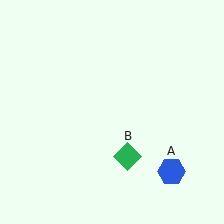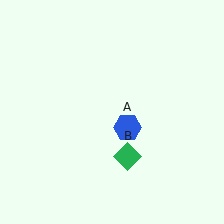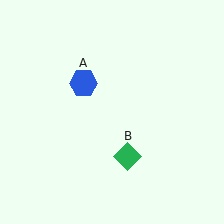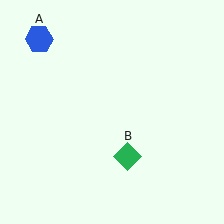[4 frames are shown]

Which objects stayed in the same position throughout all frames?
Green diamond (object B) remained stationary.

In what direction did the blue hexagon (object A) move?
The blue hexagon (object A) moved up and to the left.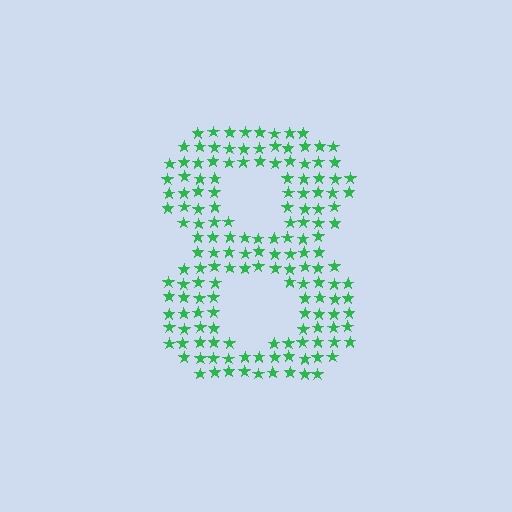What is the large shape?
The large shape is the digit 8.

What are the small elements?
The small elements are stars.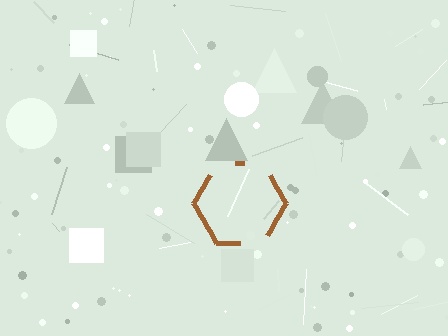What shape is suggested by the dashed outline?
The dashed outline suggests a hexagon.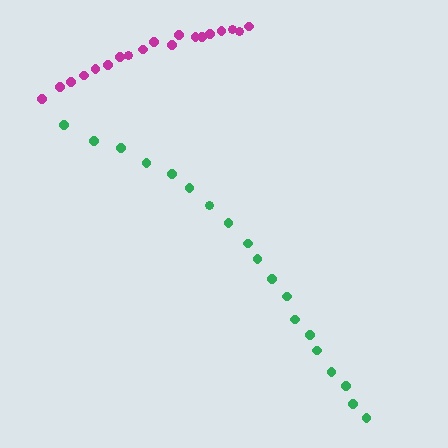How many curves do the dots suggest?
There are 2 distinct paths.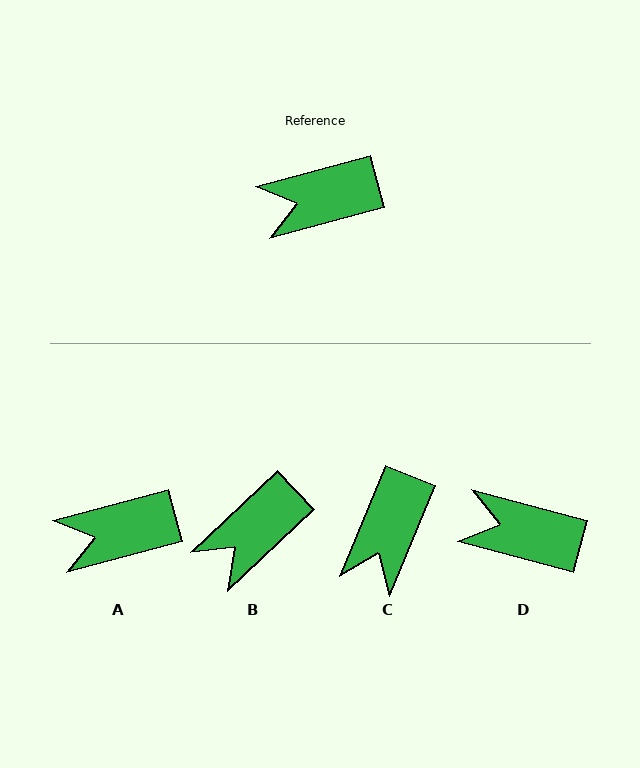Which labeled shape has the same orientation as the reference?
A.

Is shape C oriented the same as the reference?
No, it is off by about 53 degrees.